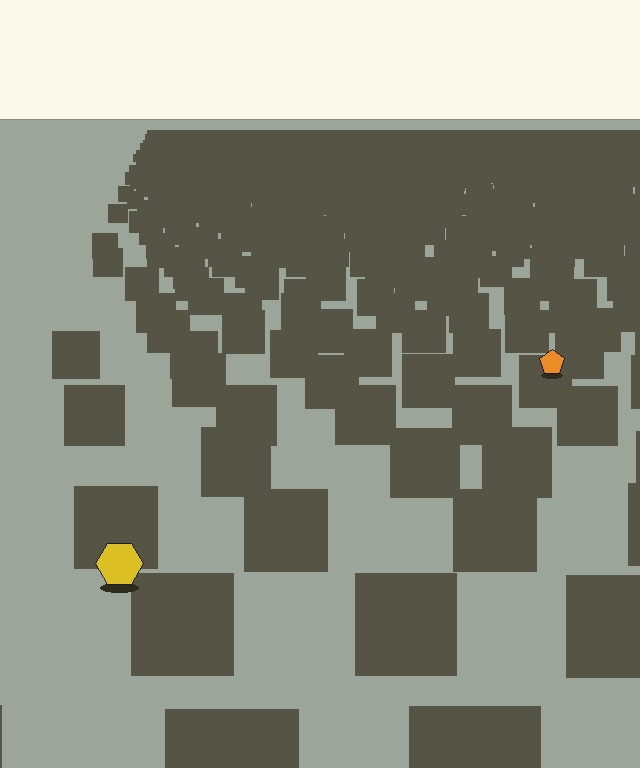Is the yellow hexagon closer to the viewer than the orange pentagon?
Yes. The yellow hexagon is closer — you can tell from the texture gradient: the ground texture is coarser near it.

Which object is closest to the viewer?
The yellow hexagon is closest. The texture marks near it are larger and more spread out.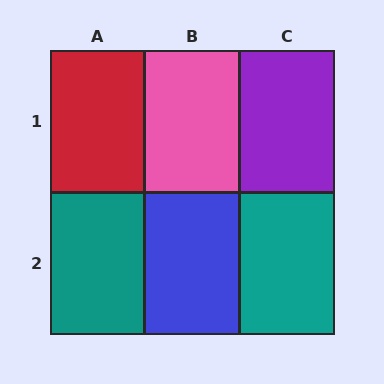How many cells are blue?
1 cell is blue.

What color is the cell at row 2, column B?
Blue.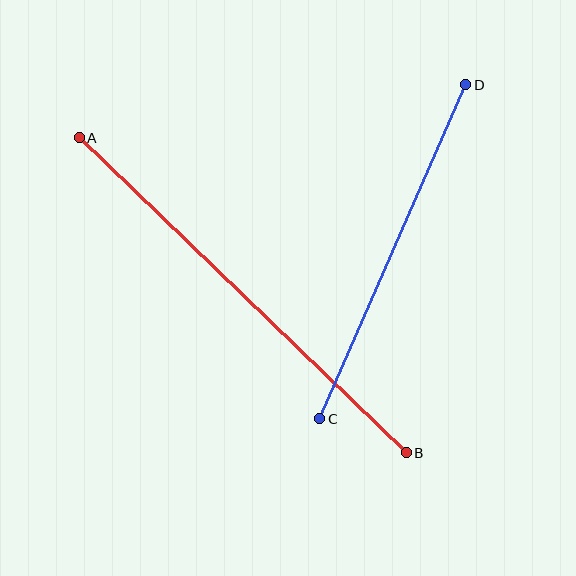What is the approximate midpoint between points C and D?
The midpoint is at approximately (393, 252) pixels.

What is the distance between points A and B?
The distance is approximately 454 pixels.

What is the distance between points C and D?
The distance is approximately 364 pixels.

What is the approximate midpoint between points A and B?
The midpoint is at approximately (243, 295) pixels.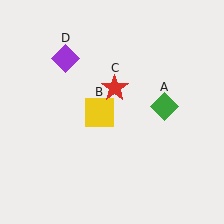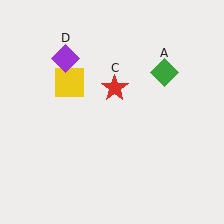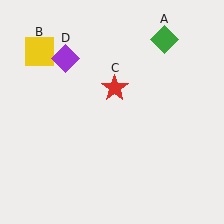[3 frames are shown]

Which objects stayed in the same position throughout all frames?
Red star (object C) and purple diamond (object D) remained stationary.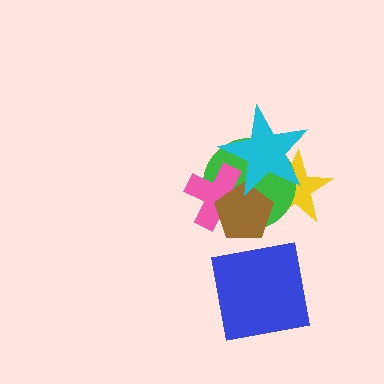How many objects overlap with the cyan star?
4 objects overlap with the cyan star.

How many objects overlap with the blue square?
0 objects overlap with the blue square.